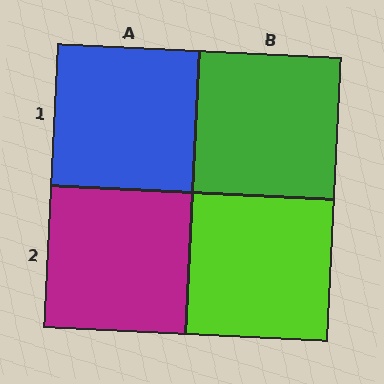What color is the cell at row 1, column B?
Green.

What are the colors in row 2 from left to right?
Magenta, lime.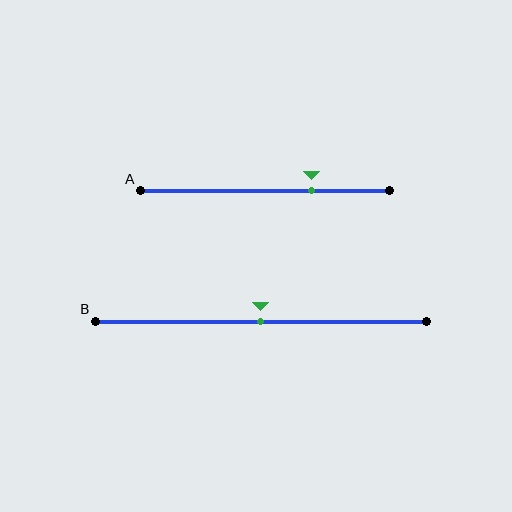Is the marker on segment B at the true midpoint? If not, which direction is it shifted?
Yes, the marker on segment B is at the true midpoint.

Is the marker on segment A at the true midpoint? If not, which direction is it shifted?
No, the marker on segment A is shifted to the right by about 19% of the segment length.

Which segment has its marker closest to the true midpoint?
Segment B has its marker closest to the true midpoint.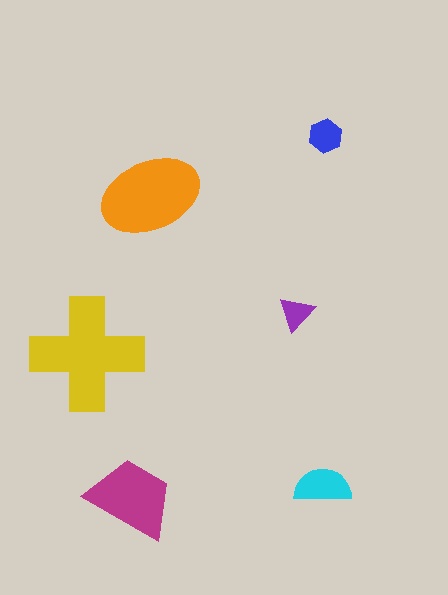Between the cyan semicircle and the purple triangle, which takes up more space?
The cyan semicircle.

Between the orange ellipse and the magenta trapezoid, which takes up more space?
The orange ellipse.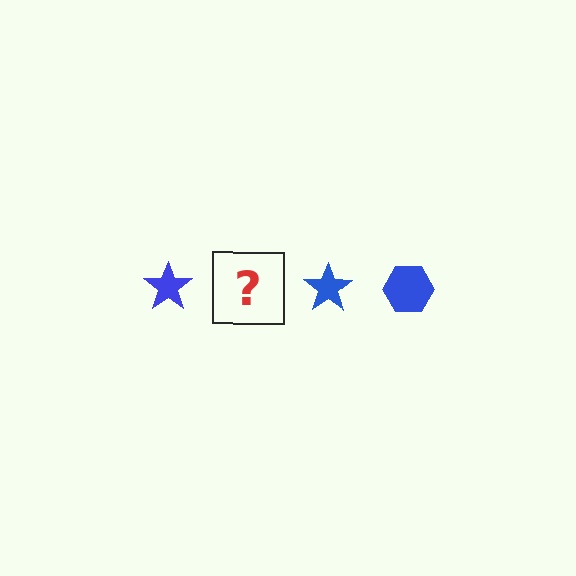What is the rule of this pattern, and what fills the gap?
The rule is that the pattern cycles through star, hexagon shapes in blue. The gap should be filled with a blue hexagon.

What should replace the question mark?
The question mark should be replaced with a blue hexagon.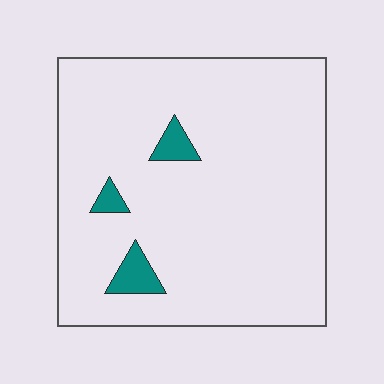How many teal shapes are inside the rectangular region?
3.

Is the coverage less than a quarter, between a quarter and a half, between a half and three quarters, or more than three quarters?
Less than a quarter.